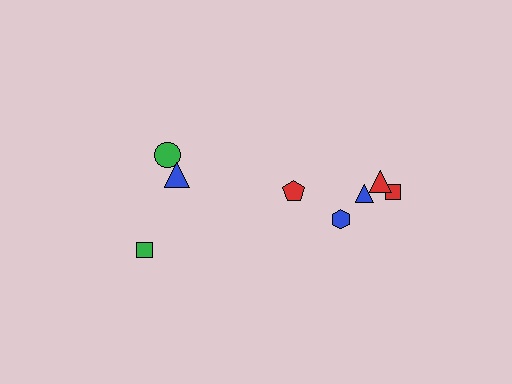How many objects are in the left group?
There are 3 objects.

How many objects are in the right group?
There are 5 objects.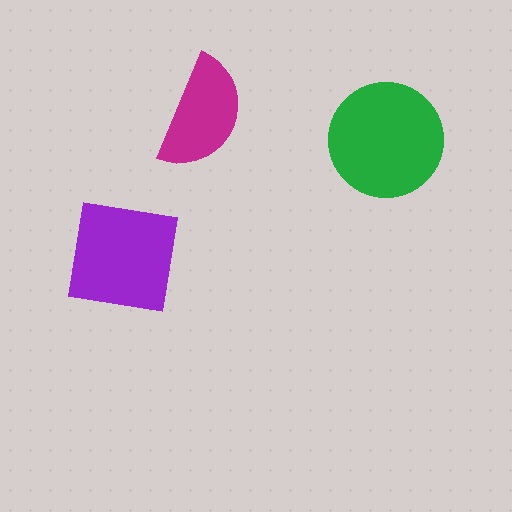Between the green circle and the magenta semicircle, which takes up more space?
The green circle.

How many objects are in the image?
There are 3 objects in the image.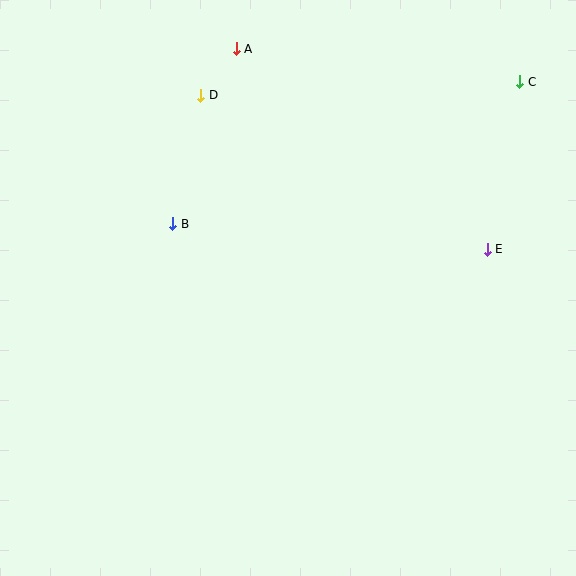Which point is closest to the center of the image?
Point B at (173, 224) is closest to the center.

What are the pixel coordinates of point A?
Point A is at (236, 49).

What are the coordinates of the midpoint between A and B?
The midpoint between A and B is at (205, 136).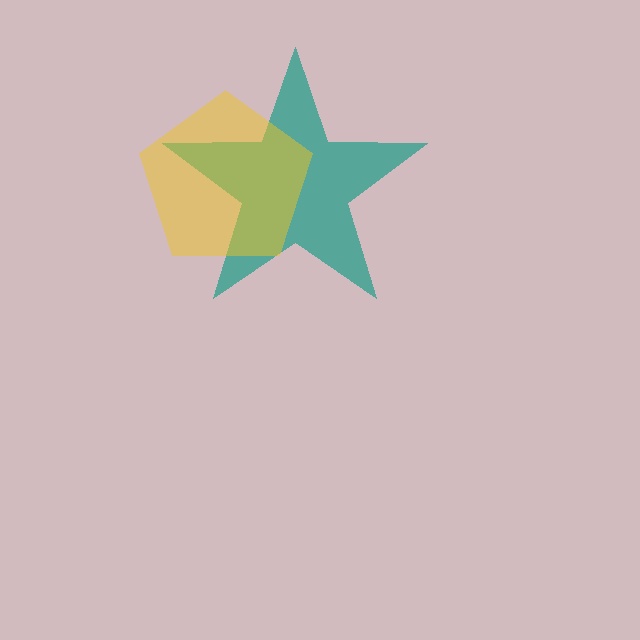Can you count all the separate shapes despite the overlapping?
Yes, there are 2 separate shapes.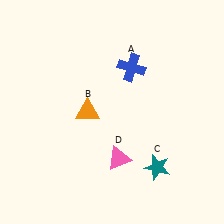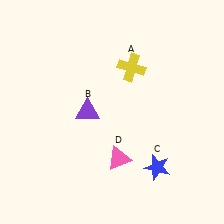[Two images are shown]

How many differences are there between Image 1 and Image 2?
There are 3 differences between the two images.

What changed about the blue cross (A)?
In Image 1, A is blue. In Image 2, it changed to yellow.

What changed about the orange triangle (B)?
In Image 1, B is orange. In Image 2, it changed to purple.